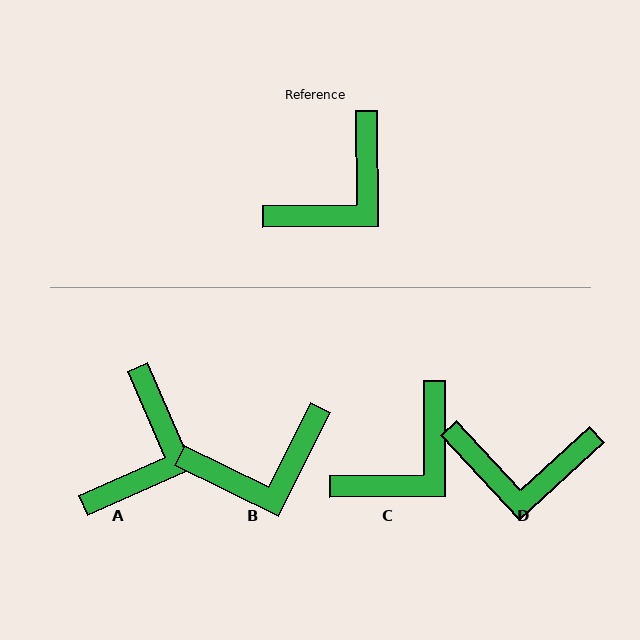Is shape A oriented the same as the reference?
No, it is off by about 23 degrees.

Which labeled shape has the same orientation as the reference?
C.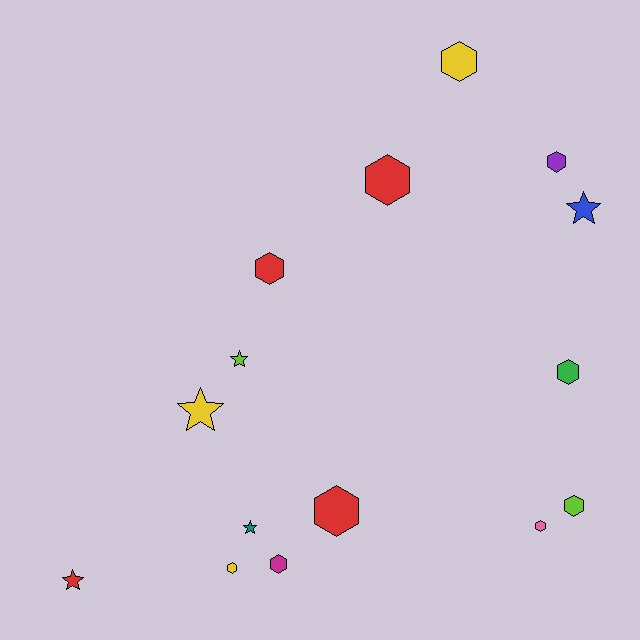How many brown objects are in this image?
There are no brown objects.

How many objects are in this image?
There are 15 objects.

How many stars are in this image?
There are 5 stars.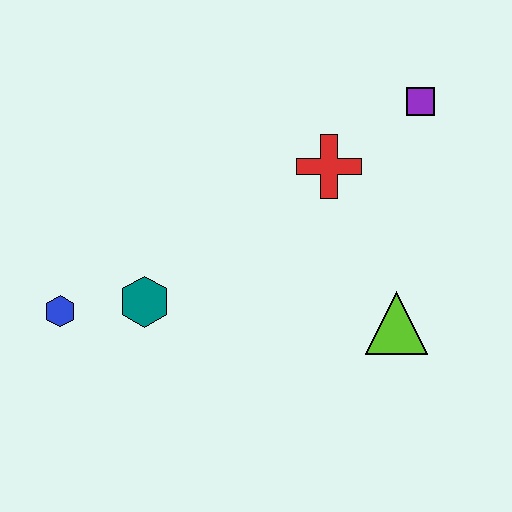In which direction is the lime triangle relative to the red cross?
The lime triangle is below the red cross.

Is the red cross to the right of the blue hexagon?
Yes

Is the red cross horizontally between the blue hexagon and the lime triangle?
Yes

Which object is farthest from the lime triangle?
The blue hexagon is farthest from the lime triangle.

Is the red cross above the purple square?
No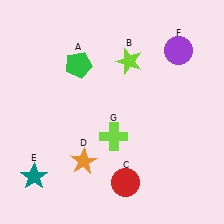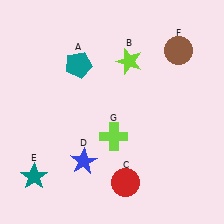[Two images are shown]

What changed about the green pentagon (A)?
In Image 1, A is green. In Image 2, it changed to teal.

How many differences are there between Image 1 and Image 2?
There are 3 differences between the two images.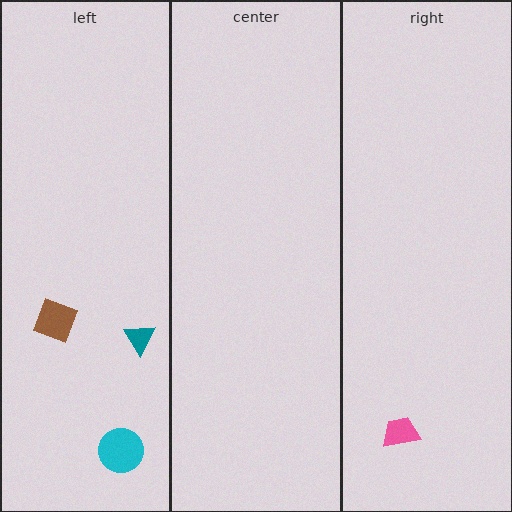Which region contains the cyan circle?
The left region.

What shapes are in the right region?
The pink trapezoid.